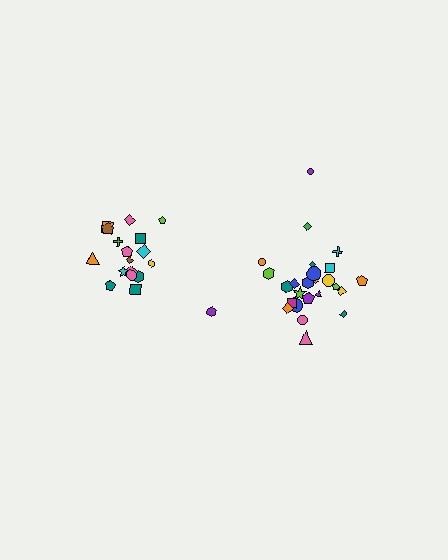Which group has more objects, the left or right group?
The right group.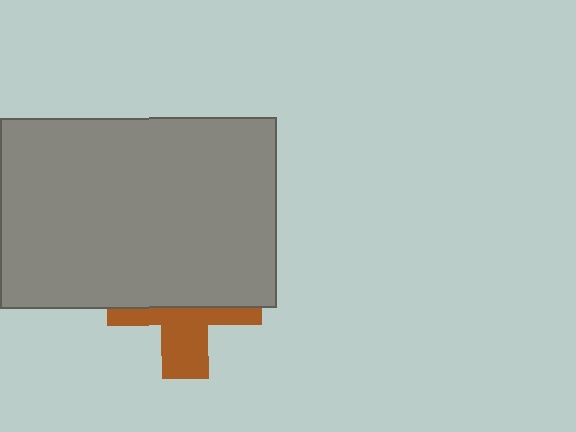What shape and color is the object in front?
The object in front is a gray rectangle.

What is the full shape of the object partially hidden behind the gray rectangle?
The partially hidden object is a brown cross.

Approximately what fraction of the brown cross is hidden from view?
Roughly 57% of the brown cross is hidden behind the gray rectangle.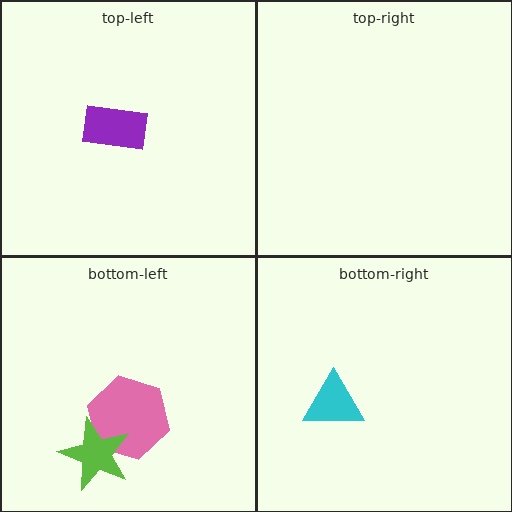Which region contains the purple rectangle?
The top-left region.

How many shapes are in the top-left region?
1.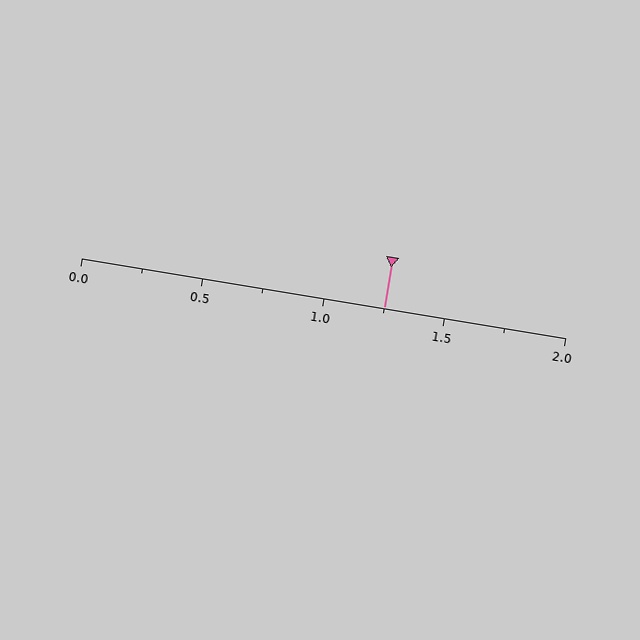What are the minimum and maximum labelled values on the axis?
The axis runs from 0.0 to 2.0.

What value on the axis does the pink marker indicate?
The marker indicates approximately 1.25.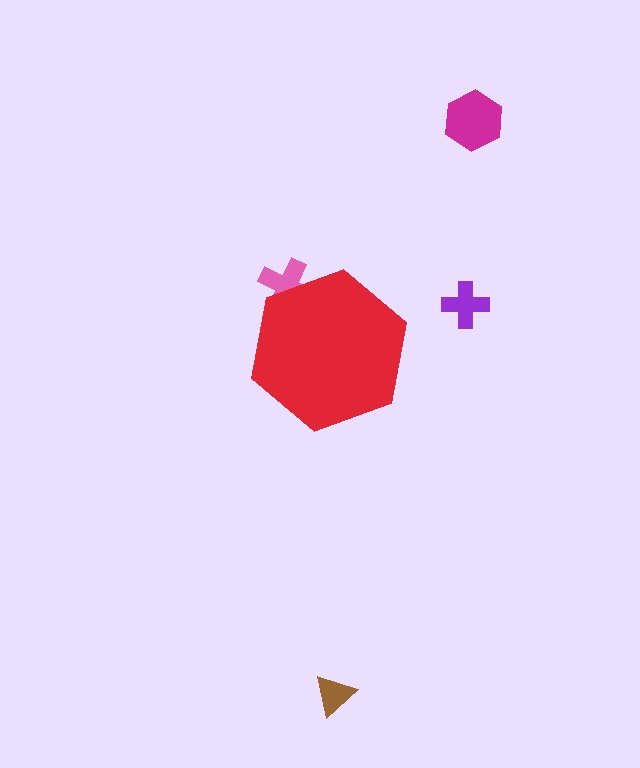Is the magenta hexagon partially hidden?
No, the magenta hexagon is fully visible.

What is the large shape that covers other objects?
A red hexagon.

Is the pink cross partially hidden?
Yes, the pink cross is partially hidden behind the red hexagon.